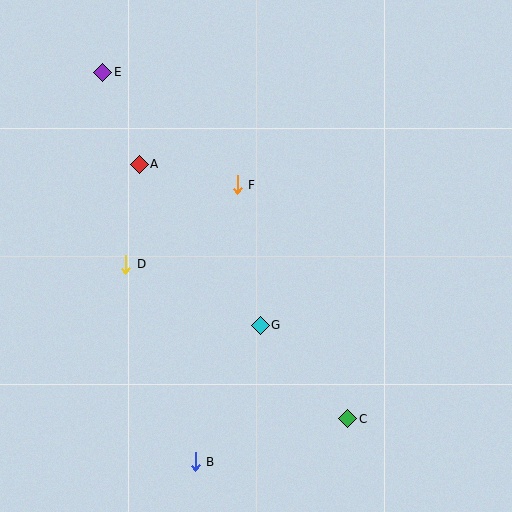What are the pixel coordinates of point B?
Point B is at (195, 462).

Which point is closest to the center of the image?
Point G at (260, 325) is closest to the center.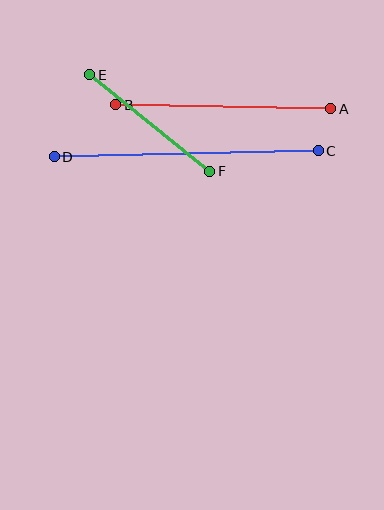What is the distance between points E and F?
The distance is approximately 154 pixels.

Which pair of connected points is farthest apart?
Points C and D are farthest apart.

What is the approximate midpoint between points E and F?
The midpoint is at approximately (150, 123) pixels.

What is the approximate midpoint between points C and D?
The midpoint is at approximately (186, 154) pixels.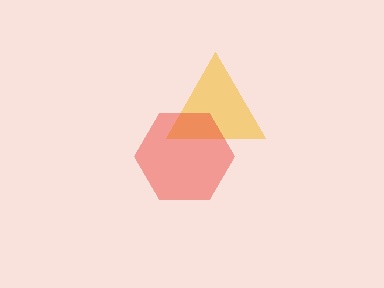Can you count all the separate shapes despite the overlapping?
Yes, there are 2 separate shapes.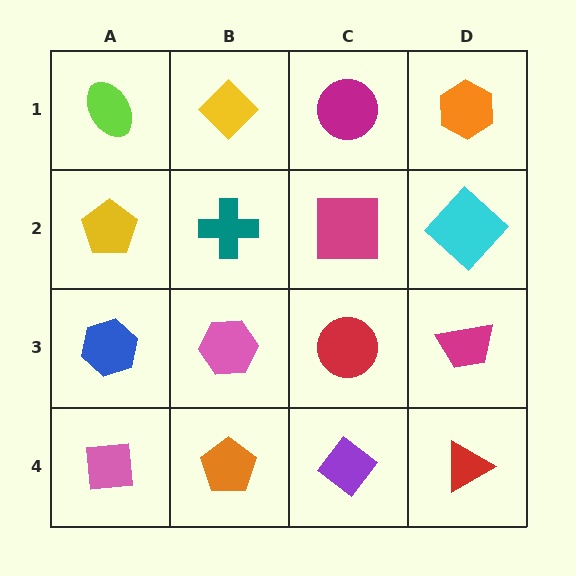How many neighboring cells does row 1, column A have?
2.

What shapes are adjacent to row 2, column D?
An orange hexagon (row 1, column D), a magenta trapezoid (row 3, column D), a magenta square (row 2, column C).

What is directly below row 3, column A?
A pink square.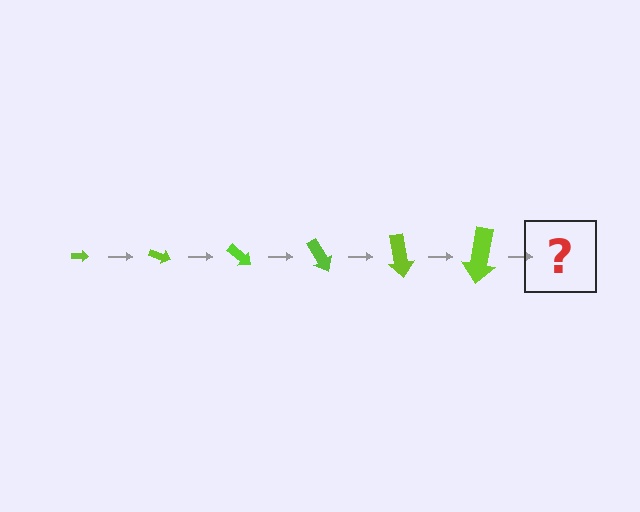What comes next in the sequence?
The next element should be an arrow, larger than the previous one and rotated 120 degrees from the start.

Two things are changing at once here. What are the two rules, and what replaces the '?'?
The two rules are that the arrow grows larger each step and it rotates 20 degrees each step. The '?' should be an arrow, larger than the previous one and rotated 120 degrees from the start.